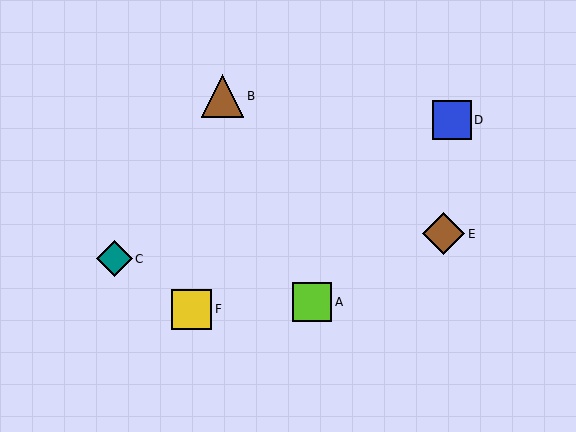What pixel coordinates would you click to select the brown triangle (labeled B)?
Click at (222, 96) to select the brown triangle B.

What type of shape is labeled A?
Shape A is a lime square.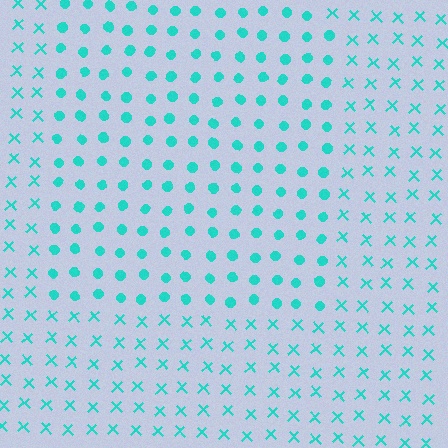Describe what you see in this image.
The image is filled with small cyan elements arranged in a uniform grid. A rectangle-shaped region contains circles, while the surrounding area contains X marks. The boundary is defined purely by the change in element shape.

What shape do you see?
I see a rectangle.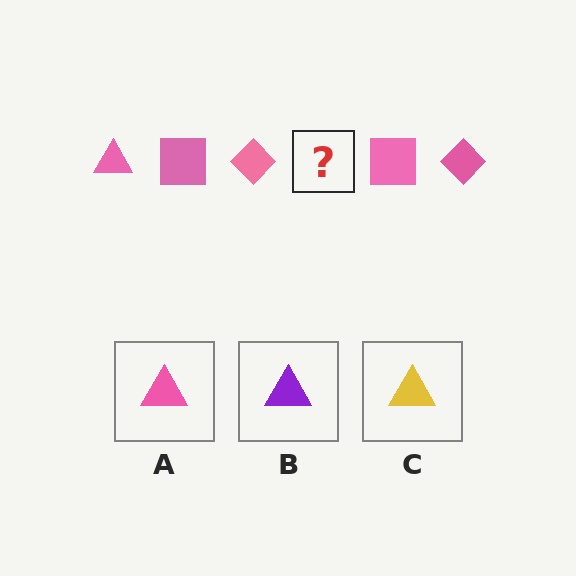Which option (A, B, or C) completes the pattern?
A.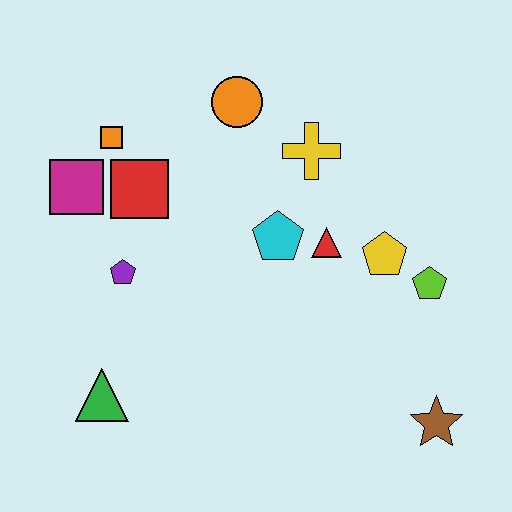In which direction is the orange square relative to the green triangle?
The orange square is above the green triangle.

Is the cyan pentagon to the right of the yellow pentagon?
No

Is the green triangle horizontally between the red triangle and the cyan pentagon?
No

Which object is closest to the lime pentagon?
The yellow pentagon is closest to the lime pentagon.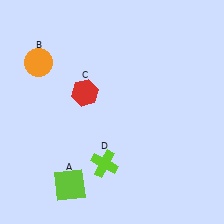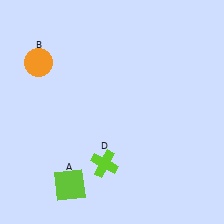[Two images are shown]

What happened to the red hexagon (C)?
The red hexagon (C) was removed in Image 2. It was in the top-left area of Image 1.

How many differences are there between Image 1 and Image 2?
There is 1 difference between the two images.